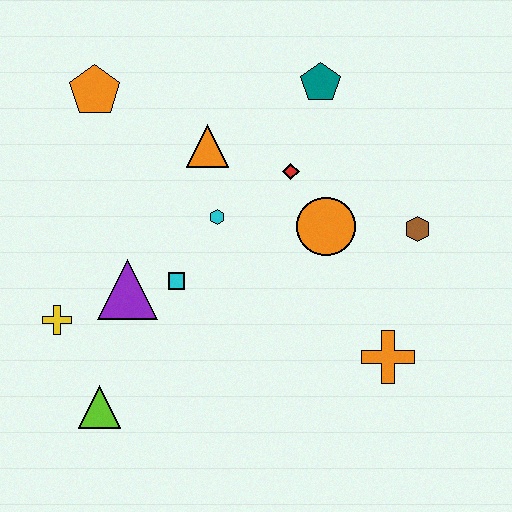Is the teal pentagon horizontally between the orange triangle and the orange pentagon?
No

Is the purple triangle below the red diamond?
Yes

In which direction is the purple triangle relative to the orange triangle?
The purple triangle is below the orange triangle.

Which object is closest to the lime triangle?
The yellow cross is closest to the lime triangle.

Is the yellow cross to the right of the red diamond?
No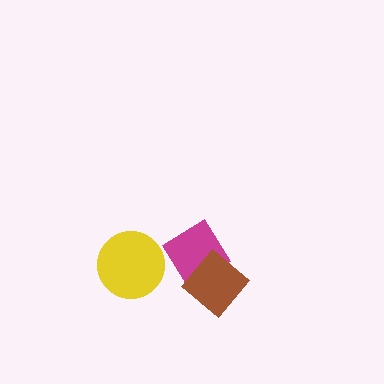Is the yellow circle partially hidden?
No, no other shape covers it.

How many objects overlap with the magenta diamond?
1 object overlaps with the magenta diamond.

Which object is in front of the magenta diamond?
The brown diamond is in front of the magenta diamond.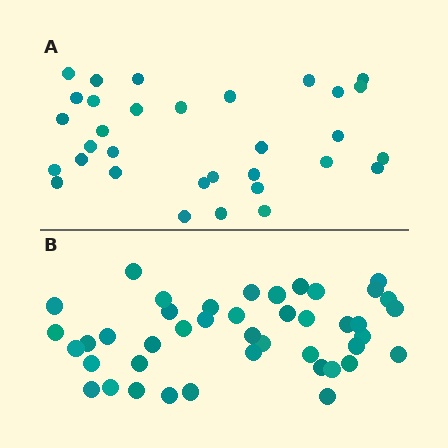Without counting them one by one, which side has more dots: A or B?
Region B (the bottom region) has more dots.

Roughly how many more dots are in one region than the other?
Region B has roughly 12 or so more dots than region A.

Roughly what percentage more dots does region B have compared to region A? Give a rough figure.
About 35% more.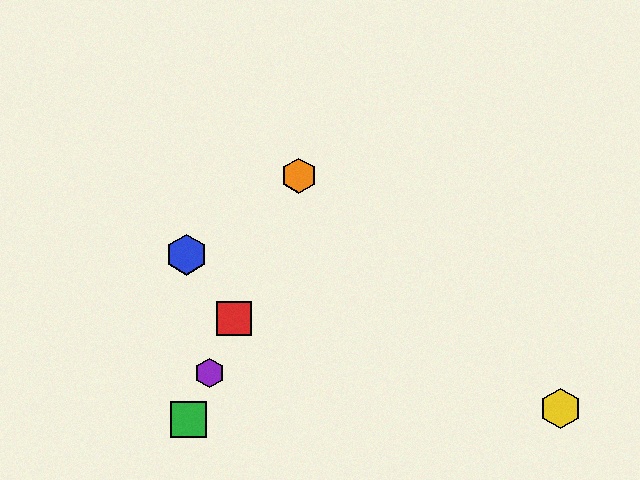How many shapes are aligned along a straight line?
4 shapes (the red square, the green square, the purple hexagon, the orange hexagon) are aligned along a straight line.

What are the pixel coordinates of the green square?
The green square is at (189, 419).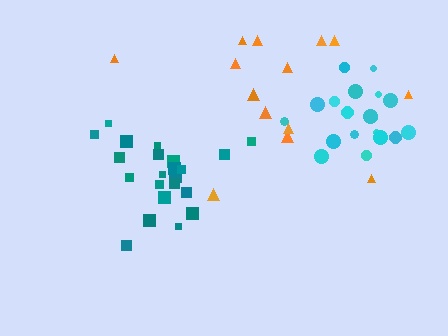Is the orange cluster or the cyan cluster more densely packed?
Cyan.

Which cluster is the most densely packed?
Cyan.